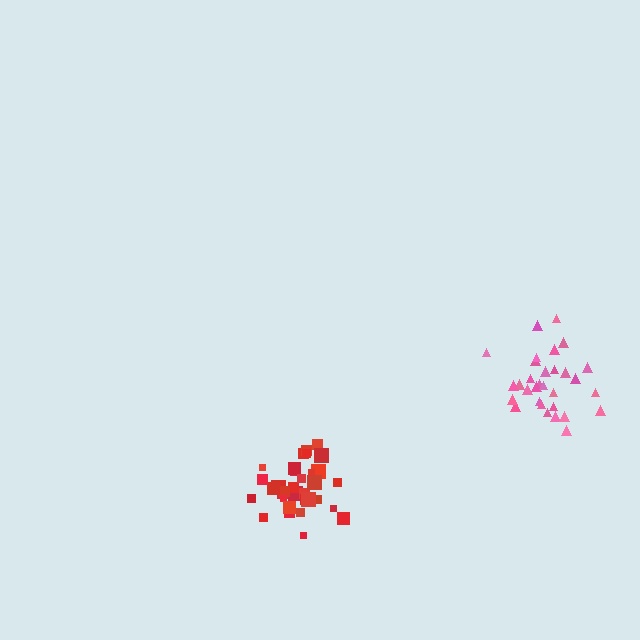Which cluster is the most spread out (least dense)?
Pink.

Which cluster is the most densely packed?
Red.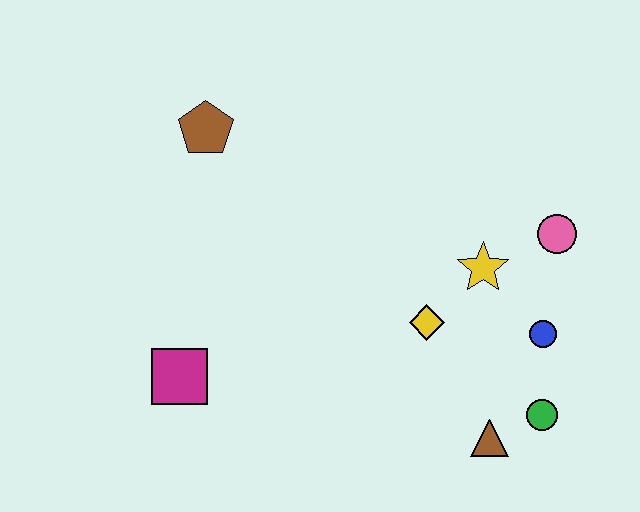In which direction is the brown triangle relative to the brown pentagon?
The brown triangle is below the brown pentagon.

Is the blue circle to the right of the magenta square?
Yes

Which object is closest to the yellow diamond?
The yellow star is closest to the yellow diamond.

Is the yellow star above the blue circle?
Yes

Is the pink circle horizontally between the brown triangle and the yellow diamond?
No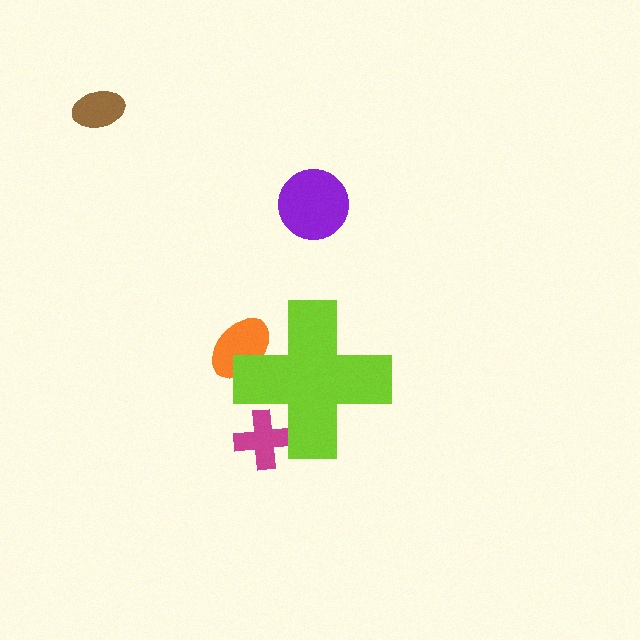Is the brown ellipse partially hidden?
No, the brown ellipse is fully visible.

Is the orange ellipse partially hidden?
Yes, the orange ellipse is partially hidden behind the lime cross.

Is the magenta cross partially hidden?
Yes, the magenta cross is partially hidden behind the lime cross.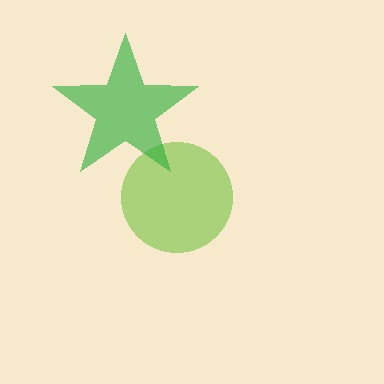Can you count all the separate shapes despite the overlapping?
Yes, there are 2 separate shapes.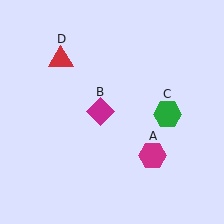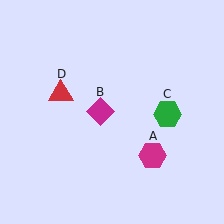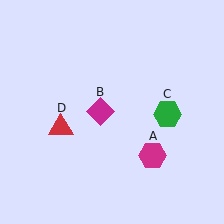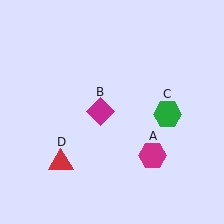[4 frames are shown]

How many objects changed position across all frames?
1 object changed position: red triangle (object D).